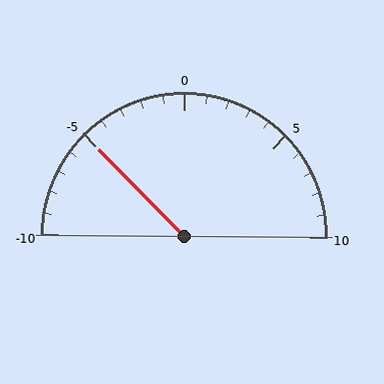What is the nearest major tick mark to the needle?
The nearest major tick mark is -5.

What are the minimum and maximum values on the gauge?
The gauge ranges from -10 to 10.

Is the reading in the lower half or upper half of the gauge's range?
The reading is in the lower half of the range (-10 to 10).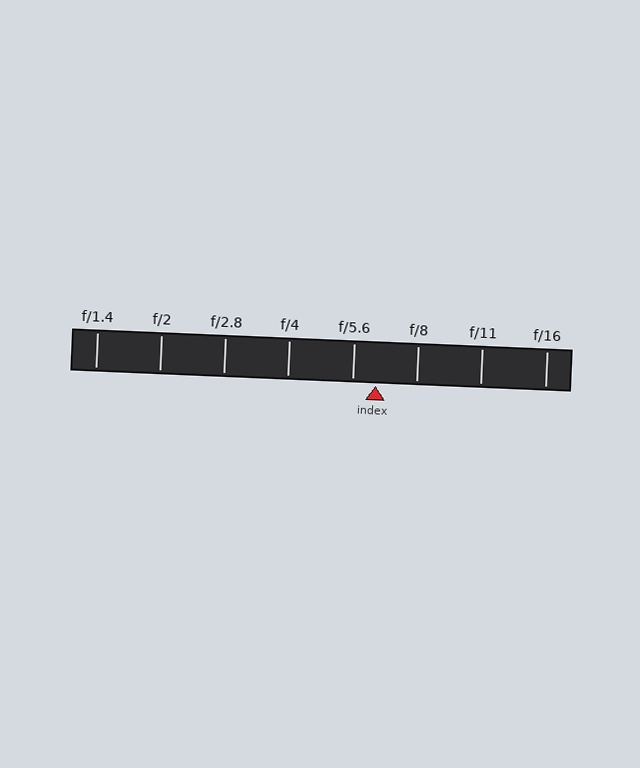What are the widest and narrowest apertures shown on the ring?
The widest aperture shown is f/1.4 and the narrowest is f/16.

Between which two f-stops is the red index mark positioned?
The index mark is between f/5.6 and f/8.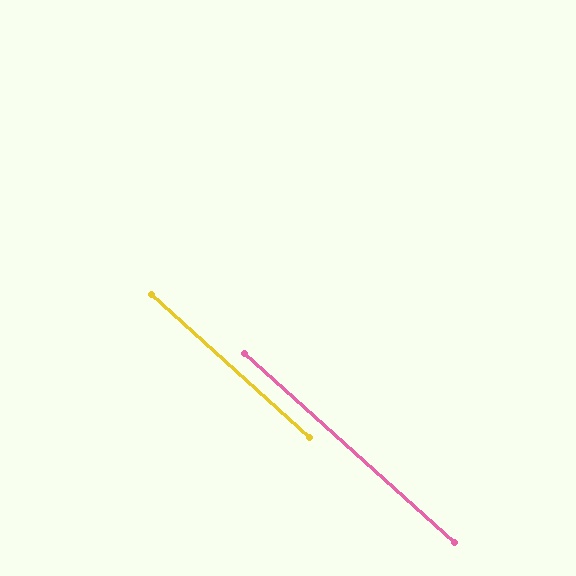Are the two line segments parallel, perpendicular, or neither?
Parallel — their directions differ by only 0.4°.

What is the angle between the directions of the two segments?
Approximately 0 degrees.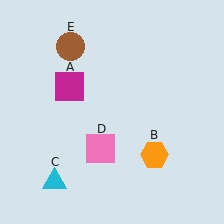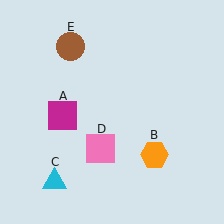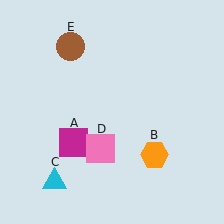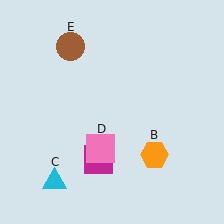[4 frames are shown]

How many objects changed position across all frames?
1 object changed position: magenta square (object A).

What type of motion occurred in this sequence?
The magenta square (object A) rotated counterclockwise around the center of the scene.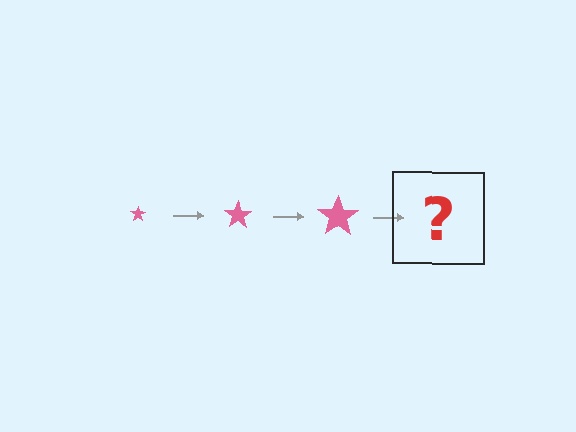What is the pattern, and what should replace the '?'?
The pattern is that the star gets progressively larger each step. The '?' should be a pink star, larger than the previous one.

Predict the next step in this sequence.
The next step is a pink star, larger than the previous one.